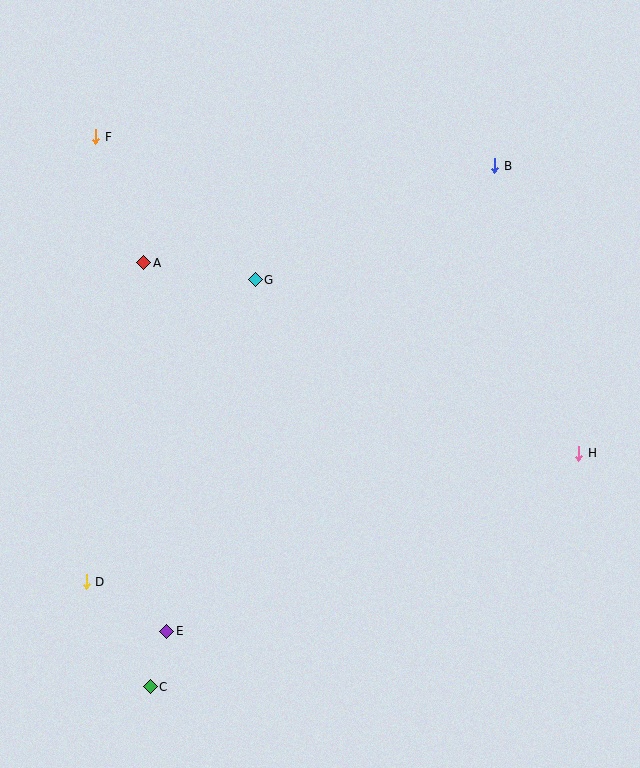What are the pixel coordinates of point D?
Point D is at (86, 582).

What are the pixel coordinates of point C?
Point C is at (150, 687).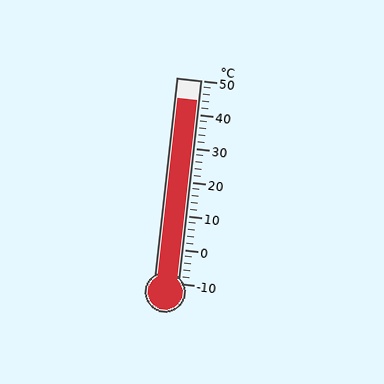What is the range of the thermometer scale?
The thermometer scale ranges from -10°C to 50°C.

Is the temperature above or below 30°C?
The temperature is above 30°C.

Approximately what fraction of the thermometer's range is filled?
The thermometer is filled to approximately 90% of its range.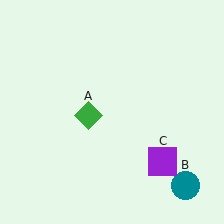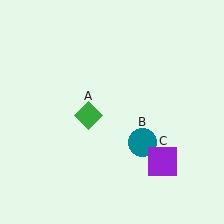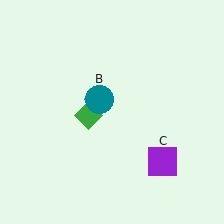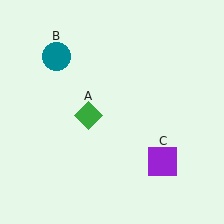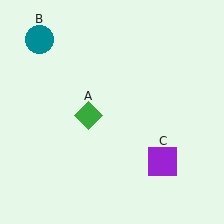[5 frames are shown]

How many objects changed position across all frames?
1 object changed position: teal circle (object B).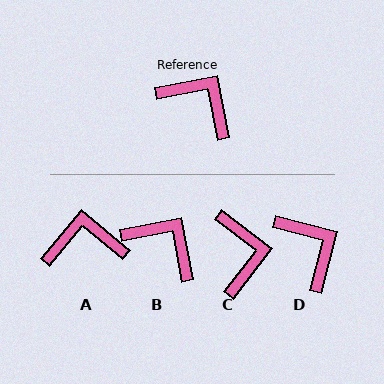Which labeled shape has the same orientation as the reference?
B.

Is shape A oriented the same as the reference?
No, it is off by about 39 degrees.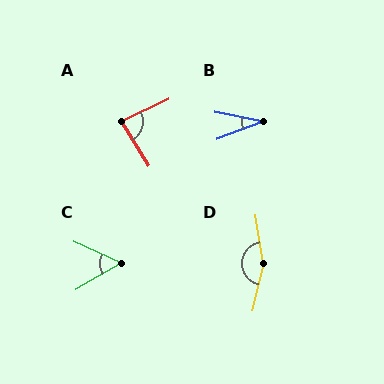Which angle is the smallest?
B, at approximately 32 degrees.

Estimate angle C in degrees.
Approximately 54 degrees.